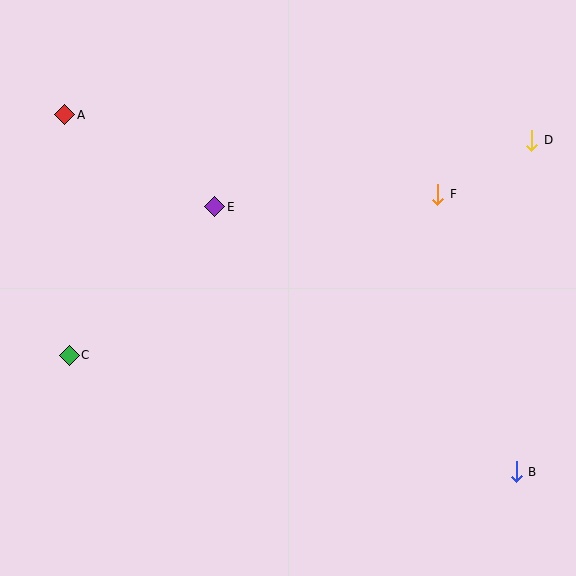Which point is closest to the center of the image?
Point E at (215, 207) is closest to the center.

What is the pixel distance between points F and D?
The distance between F and D is 108 pixels.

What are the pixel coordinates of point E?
Point E is at (215, 207).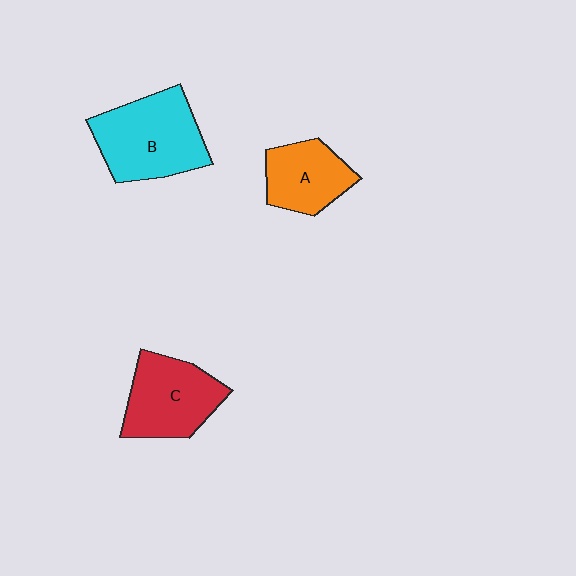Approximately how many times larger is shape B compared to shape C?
Approximately 1.2 times.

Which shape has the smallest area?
Shape A (orange).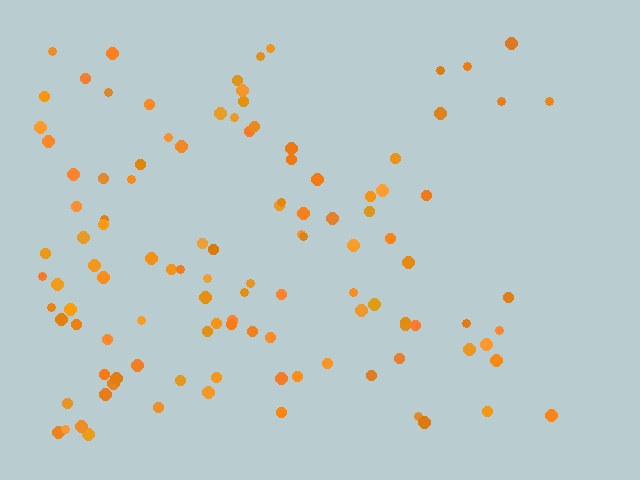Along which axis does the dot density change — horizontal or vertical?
Horizontal.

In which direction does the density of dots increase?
From right to left, with the left side densest.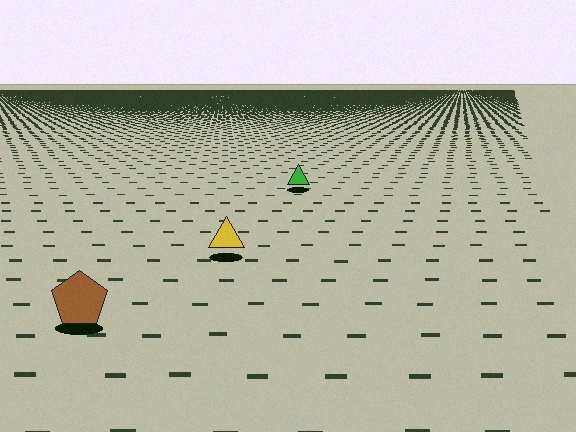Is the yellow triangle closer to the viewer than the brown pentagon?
No. The brown pentagon is closer — you can tell from the texture gradient: the ground texture is coarser near it.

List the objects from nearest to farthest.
From nearest to farthest: the brown pentagon, the yellow triangle, the green triangle.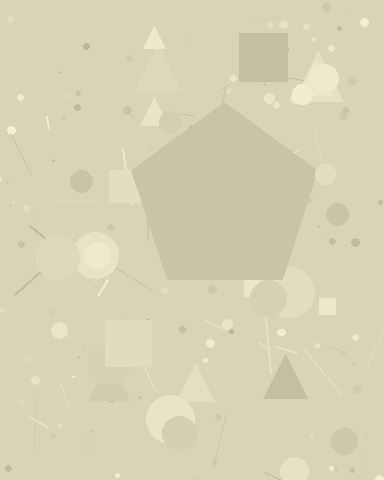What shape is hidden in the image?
A pentagon is hidden in the image.